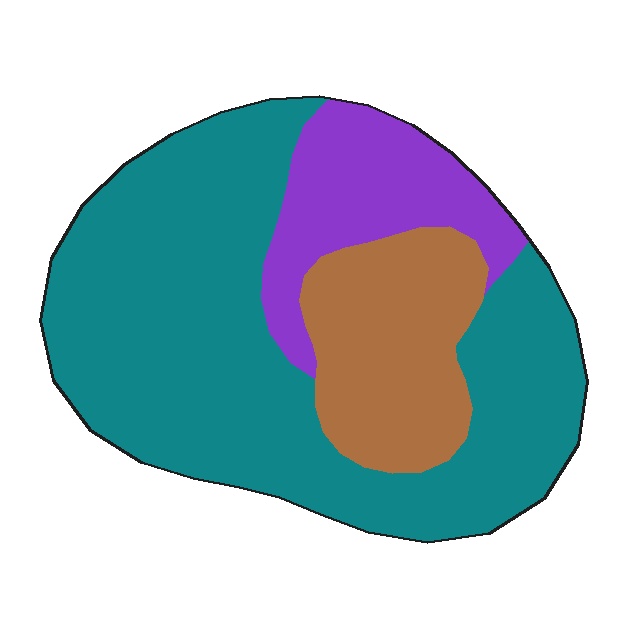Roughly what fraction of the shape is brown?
Brown takes up about one fifth (1/5) of the shape.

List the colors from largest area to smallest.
From largest to smallest: teal, brown, purple.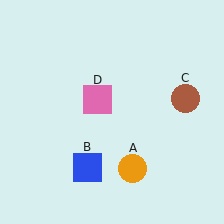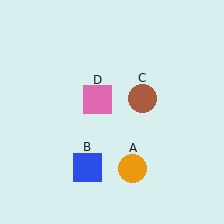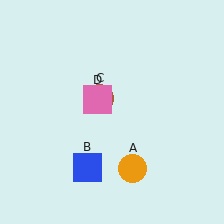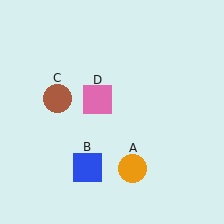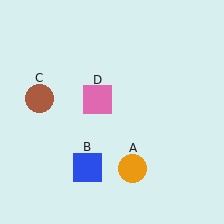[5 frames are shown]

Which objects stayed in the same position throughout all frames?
Orange circle (object A) and blue square (object B) and pink square (object D) remained stationary.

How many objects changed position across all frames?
1 object changed position: brown circle (object C).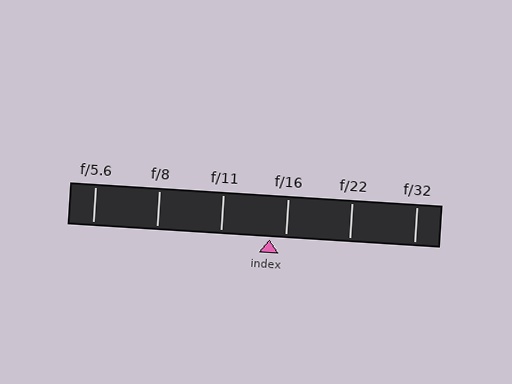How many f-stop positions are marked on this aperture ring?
There are 6 f-stop positions marked.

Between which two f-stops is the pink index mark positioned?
The index mark is between f/11 and f/16.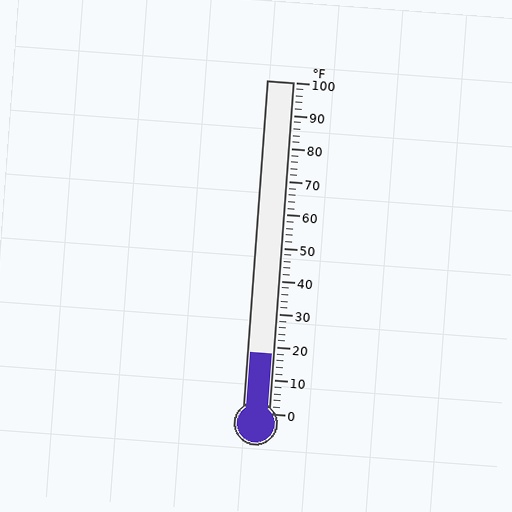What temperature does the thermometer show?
The thermometer shows approximately 18°F.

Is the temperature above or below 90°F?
The temperature is below 90°F.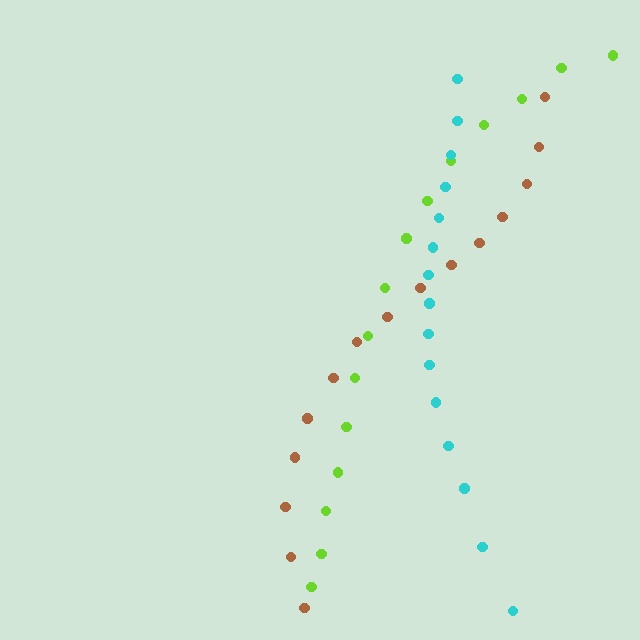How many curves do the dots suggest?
There are 3 distinct paths.